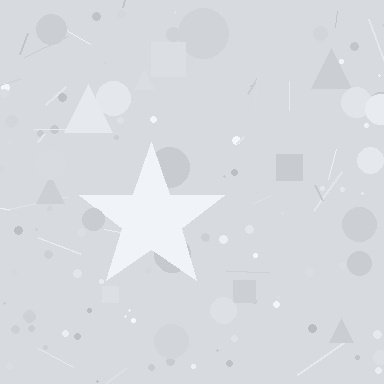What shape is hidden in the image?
A star is hidden in the image.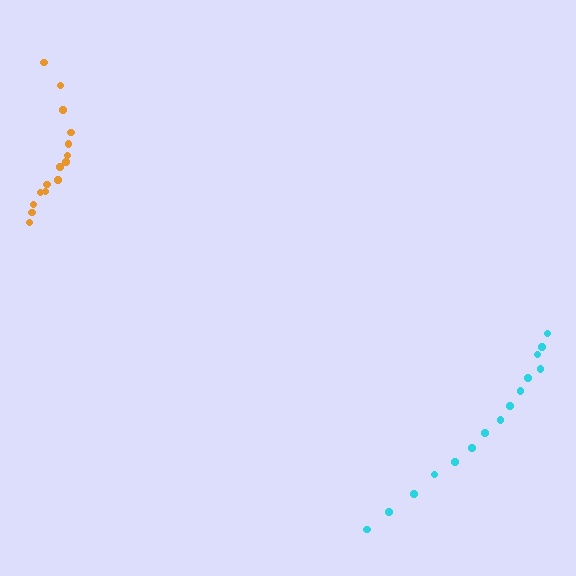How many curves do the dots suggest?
There are 2 distinct paths.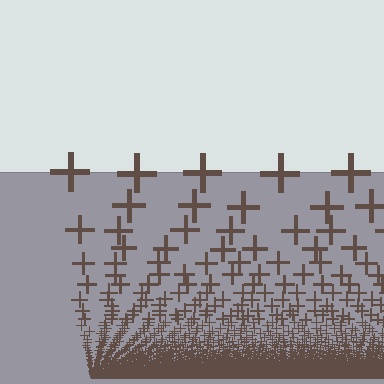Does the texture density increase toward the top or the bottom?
Density increases toward the bottom.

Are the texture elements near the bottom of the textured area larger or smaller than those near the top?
Smaller. The gradient is inverted — elements near the bottom are smaller and denser.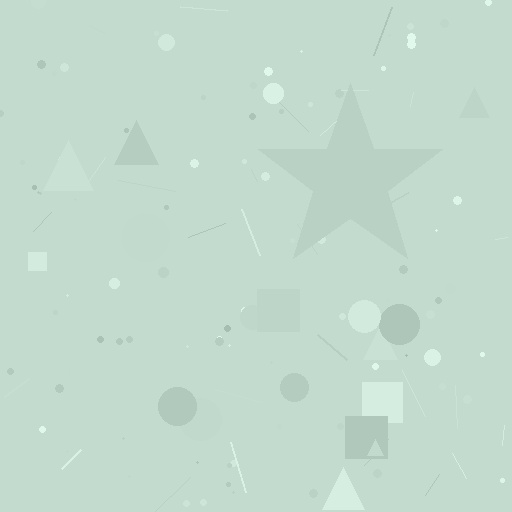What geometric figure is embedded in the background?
A star is embedded in the background.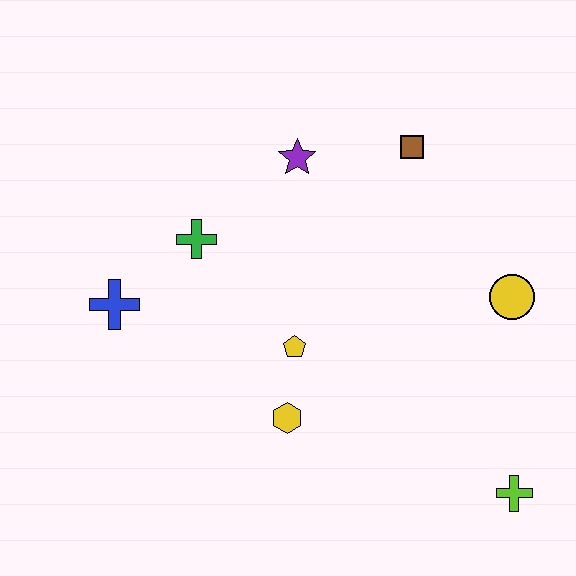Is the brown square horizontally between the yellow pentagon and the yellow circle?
Yes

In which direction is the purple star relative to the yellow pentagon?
The purple star is above the yellow pentagon.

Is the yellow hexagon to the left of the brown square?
Yes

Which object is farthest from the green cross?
The lime cross is farthest from the green cross.